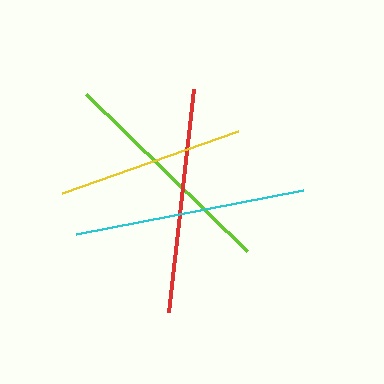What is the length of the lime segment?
The lime segment is approximately 225 pixels long.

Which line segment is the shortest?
The yellow line is the shortest at approximately 187 pixels.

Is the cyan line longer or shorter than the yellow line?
The cyan line is longer than the yellow line.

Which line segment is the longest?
The cyan line is the longest at approximately 231 pixels.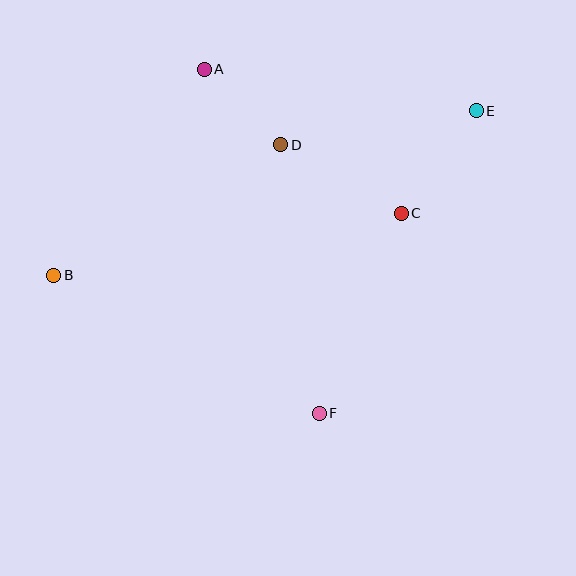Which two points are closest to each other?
Points A and D are closest to each other.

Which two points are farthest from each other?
Points B and E are farthest from each other.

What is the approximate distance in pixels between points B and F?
The distance between B and F is approximately 299 pixels.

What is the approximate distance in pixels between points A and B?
The distance between A and B is approximately 255 pixels.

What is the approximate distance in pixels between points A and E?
The distance between A and E is approximately 275 pixels.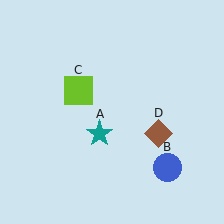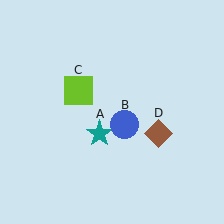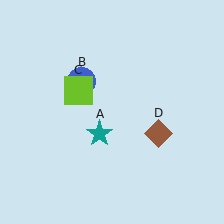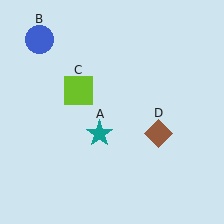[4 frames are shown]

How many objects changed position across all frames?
1 object changed position: blue circle (object B).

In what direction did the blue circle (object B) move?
The blue circle (object B) moved up and to the left.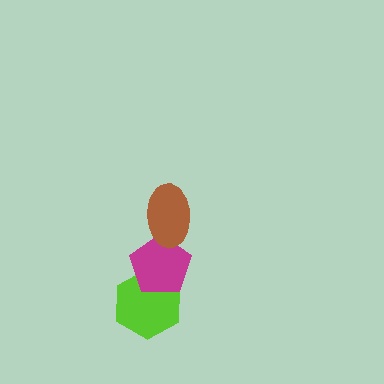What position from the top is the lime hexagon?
The lime hexagon is 3rd from the top.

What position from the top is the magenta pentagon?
The magenta pentagon is 2nd from the top.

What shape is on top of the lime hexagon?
The magenta pentagon is on top of the lime hexagon.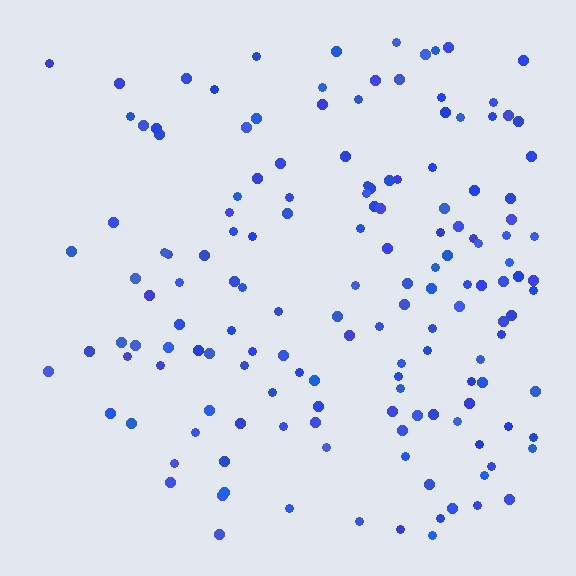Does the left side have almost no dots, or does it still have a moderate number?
Still a moderate number, just noticeably fewer than the right.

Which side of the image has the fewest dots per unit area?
The left.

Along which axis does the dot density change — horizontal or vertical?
Horizontal.